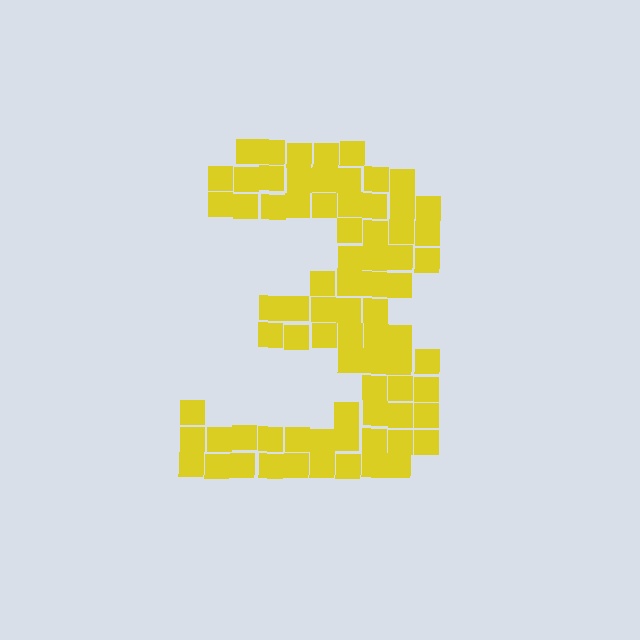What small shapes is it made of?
It is made of small squares.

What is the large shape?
The large shape is the digit 3.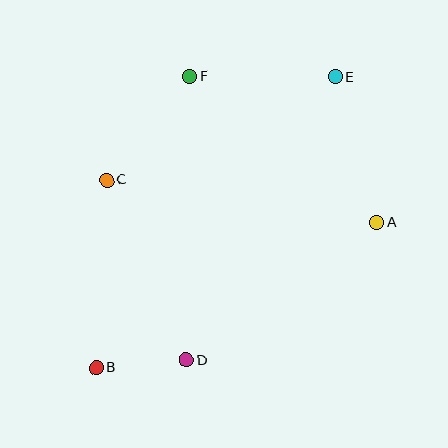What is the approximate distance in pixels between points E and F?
The distance between E and F is approximately 146 pixels.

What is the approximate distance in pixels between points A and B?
The distance between A and B is approximately 316 pixels.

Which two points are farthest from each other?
Points B and E are farthest from each other.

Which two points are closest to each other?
Points B and D are closest to each other.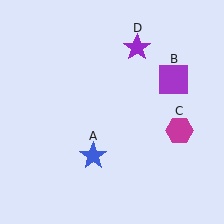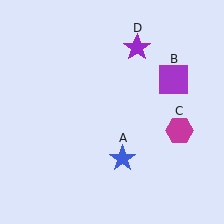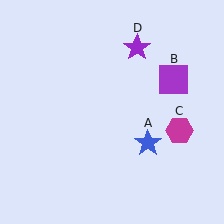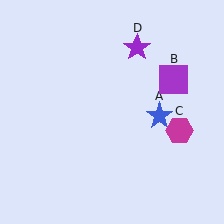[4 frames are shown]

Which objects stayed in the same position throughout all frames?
Purple square (object B) and magenta hexagon (object C) and purple star (object D) remained stationary.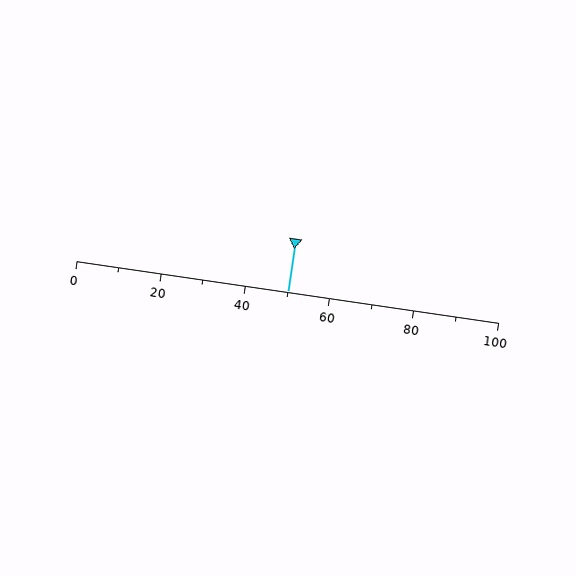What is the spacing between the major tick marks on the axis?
The major ticks are spaced 20 apart.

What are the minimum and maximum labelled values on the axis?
The axis runs from 0 to 100.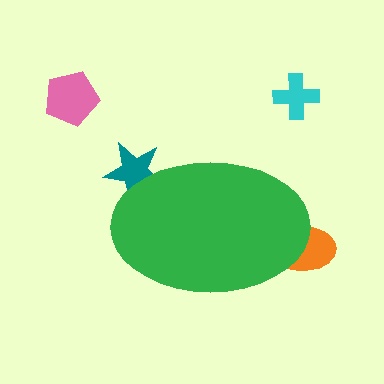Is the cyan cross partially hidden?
No, the cyan cross is fully visible.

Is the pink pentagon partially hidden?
No, the pink pentagon is fully visible.